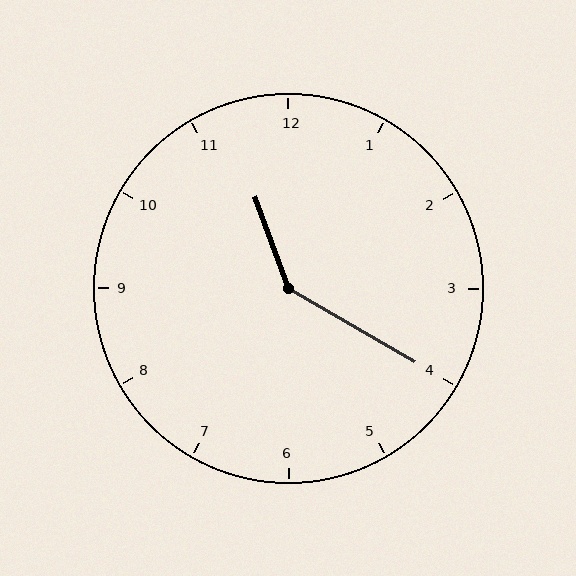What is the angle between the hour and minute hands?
Approximately 140 degrees.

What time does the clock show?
11:20.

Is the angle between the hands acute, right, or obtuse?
It is obtuse.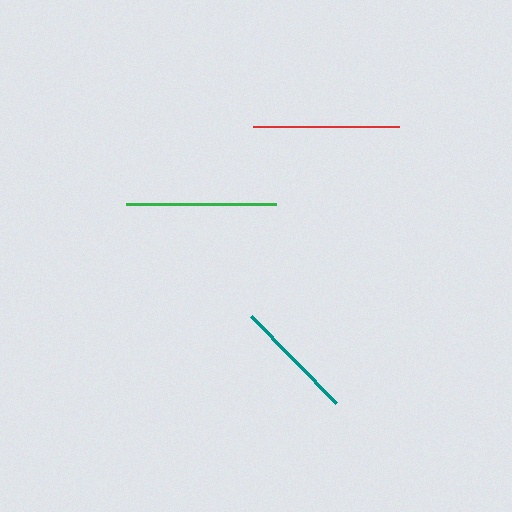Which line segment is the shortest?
The teal line is the shortest at approximately 121 pixels.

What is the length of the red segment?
The red segment is approximately 146 pixels long.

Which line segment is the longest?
The green line is the longest at approximately 149 pixels.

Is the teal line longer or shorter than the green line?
The green line is longer than the teal line.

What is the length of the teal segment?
The teal segment is approximately 121 pixels long.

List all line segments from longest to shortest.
From longest to shortest: green, red, teal.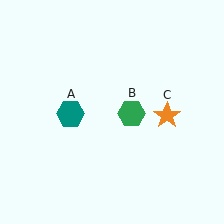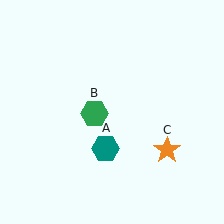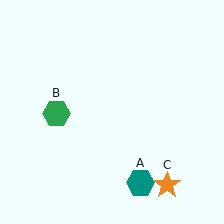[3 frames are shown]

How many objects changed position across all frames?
3 objects changed position: teal hexagon (object A), green hexagon (object B), orange star (object C).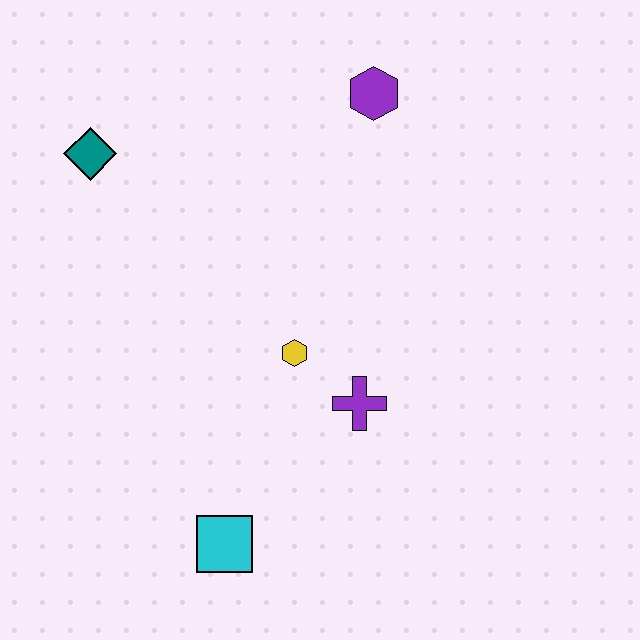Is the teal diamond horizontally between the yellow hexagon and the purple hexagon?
No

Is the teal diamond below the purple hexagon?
Yes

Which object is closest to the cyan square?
The purple cross is closest to the cyan square.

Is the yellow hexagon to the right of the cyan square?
Yes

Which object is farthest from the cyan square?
The purple hexagon is farthest from the cyan square.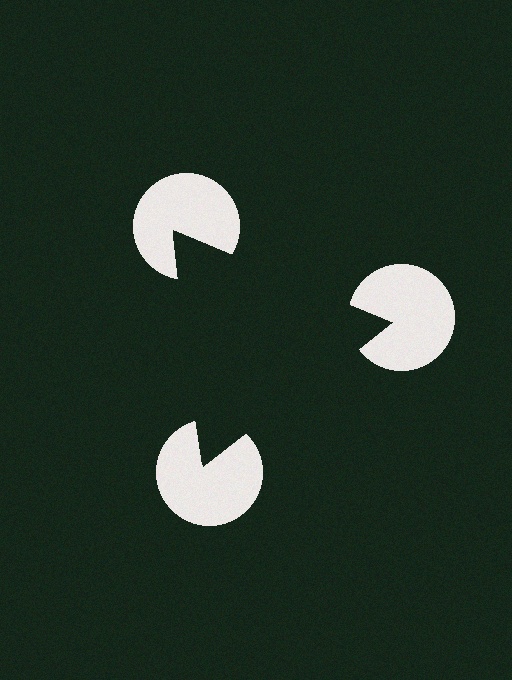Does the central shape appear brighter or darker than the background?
It typically appears slightly darker than the background, even though no actual brightness change is drawn.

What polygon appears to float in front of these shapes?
An illusory triangle — its edges are inferred from the aligned wedge cuts in the pac-man discs, not physically drawn.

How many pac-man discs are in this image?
There are 3 — one at each vertex of the illusory triangle.